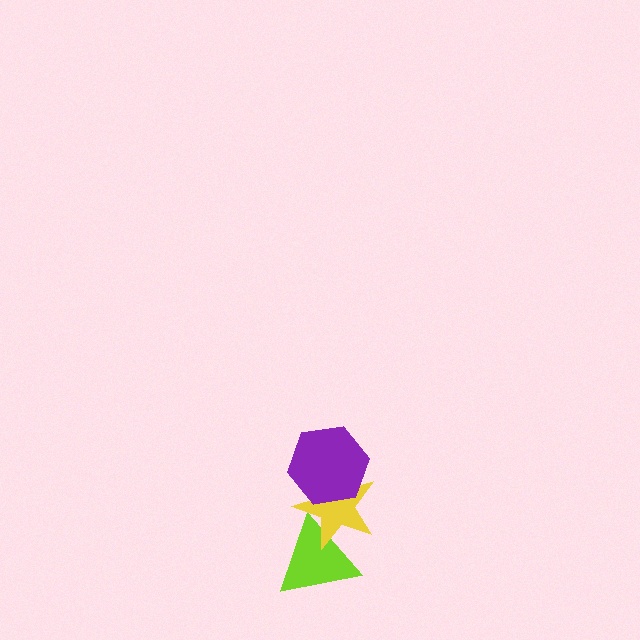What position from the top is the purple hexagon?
The purple hexagon is 1st from the top.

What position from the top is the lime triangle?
The lime triangle is 3rd from the top.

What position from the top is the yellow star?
The yellow star is 2nd from the top.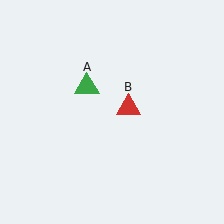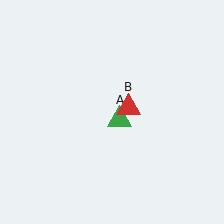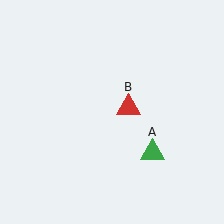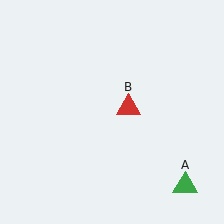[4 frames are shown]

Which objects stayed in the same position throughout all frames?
Red triangle (object B) remained stationary.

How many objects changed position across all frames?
1 object changed position: green triangle (object A).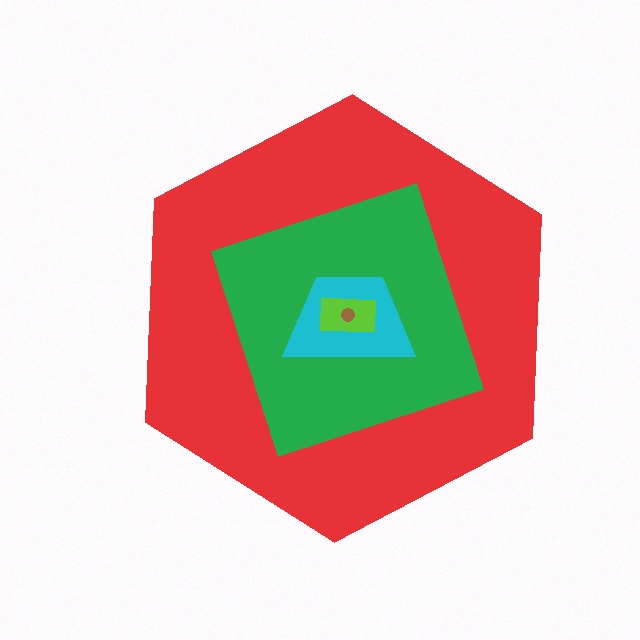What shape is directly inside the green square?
The cyan trapezoid.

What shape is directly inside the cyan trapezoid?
The lime rectangle.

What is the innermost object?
The brown circle.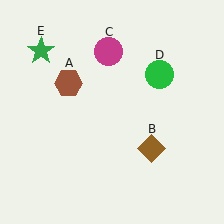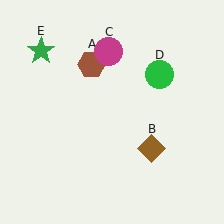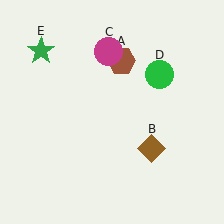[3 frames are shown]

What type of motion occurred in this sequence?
The brown hexagon (object A) rotated clockwise around the center of the scene.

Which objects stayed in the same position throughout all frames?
Brown diamond (object B) and magenta circle (object C) and green circle (object D) and green star (object E) remained stationary.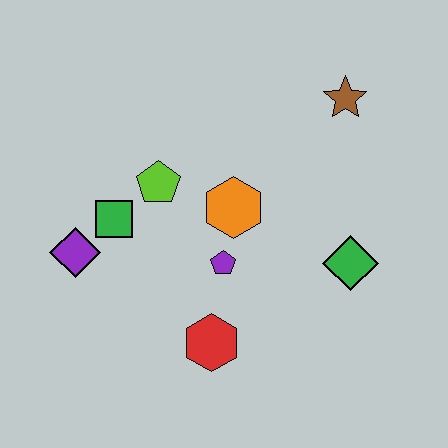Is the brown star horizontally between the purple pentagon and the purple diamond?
No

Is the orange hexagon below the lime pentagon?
Yes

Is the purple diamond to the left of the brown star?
Yes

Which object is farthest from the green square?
The brown star is farthest from the green square.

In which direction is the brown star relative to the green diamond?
The brown star is above the green diamond.